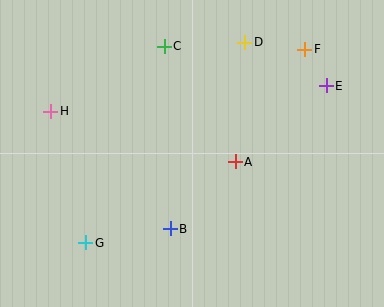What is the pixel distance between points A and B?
The distance between A and B is 93 pixels.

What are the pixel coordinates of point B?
Point B is at (170, 229).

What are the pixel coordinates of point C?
Point C is at (164, 46).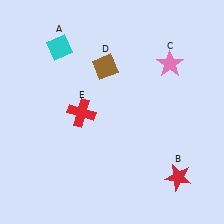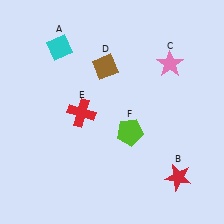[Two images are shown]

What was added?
A lime pentagon (F) was added in Image 2.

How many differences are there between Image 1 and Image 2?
There is 1 difference between the two images.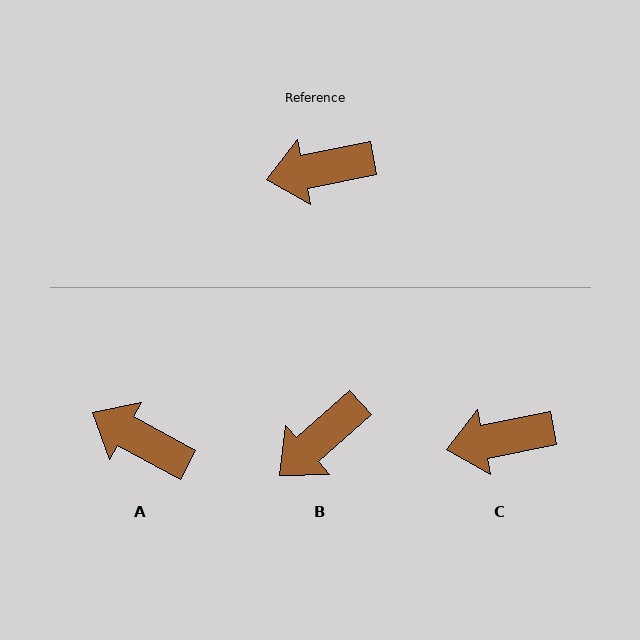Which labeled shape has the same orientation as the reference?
C.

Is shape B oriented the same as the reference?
No, it is off by about 30 degrees.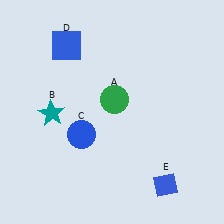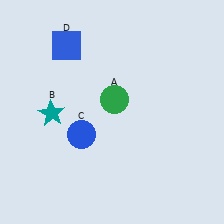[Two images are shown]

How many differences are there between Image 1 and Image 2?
There is 1 difference between the two images.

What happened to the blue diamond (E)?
The blue diamond (E) was removed in Image 2. It was in the bottom-right area of Image 1.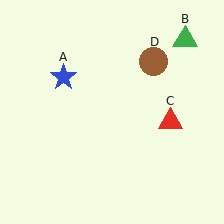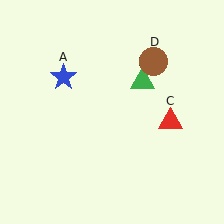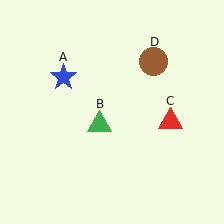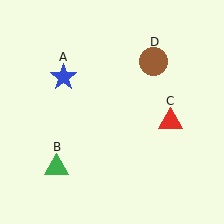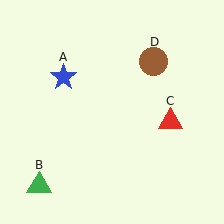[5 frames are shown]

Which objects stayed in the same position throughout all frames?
Blue star (object A) and red triangle (object C) and brown circle (object D) remained stationary.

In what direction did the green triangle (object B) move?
The green triangle (object B) moved down and to the left.